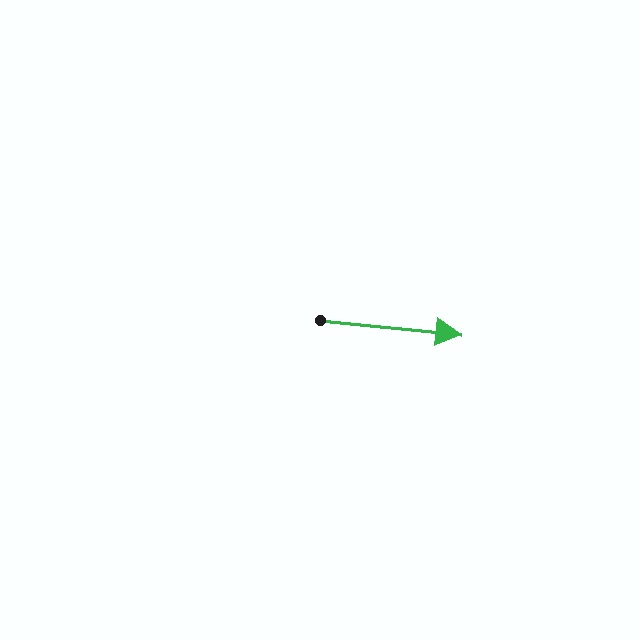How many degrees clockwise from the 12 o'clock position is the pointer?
Approximately 96 degrees.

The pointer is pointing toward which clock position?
Roughly 3 o'clock.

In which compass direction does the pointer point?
East.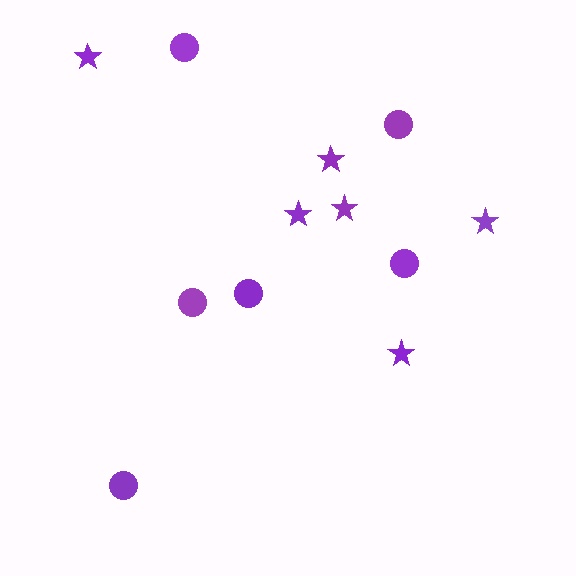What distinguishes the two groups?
There are 2 groups: one group of circles (6) and one group of stars (6).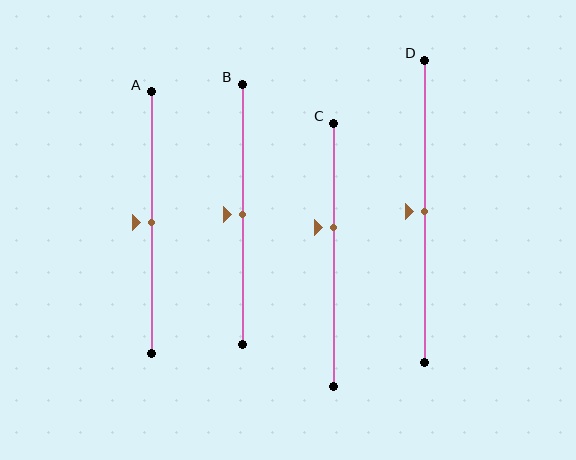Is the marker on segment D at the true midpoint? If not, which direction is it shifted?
Yes, the marker on segment D is at the true midpoint.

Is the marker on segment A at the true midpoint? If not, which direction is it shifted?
Yes, the marker on segment A is at the true midpoint.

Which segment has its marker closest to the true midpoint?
Segment A has its marker closest to the true midpoint.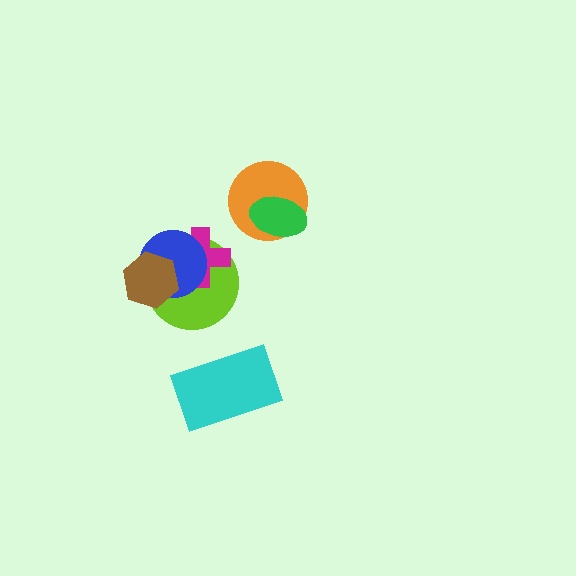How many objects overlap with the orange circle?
1 object overlaps with the orange circle.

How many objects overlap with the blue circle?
3 objects overlap with the blue circle.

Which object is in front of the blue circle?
The brown hexagon is in front of the blue circle.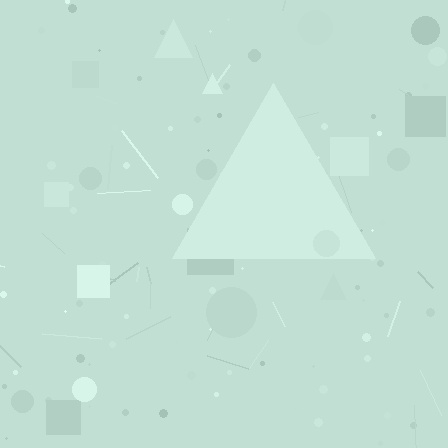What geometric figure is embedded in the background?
A triangle is embedded in the background.